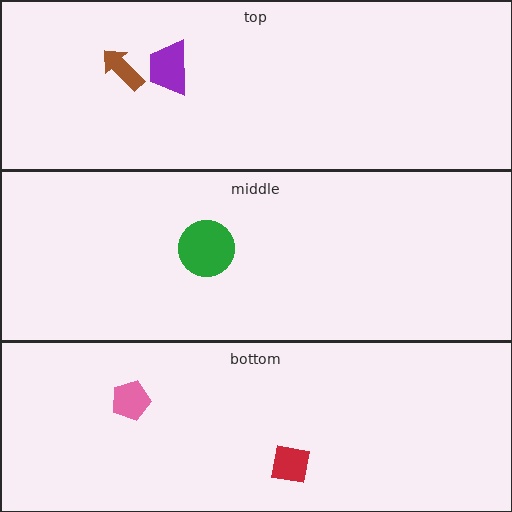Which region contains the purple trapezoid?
The top region.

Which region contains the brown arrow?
The top region.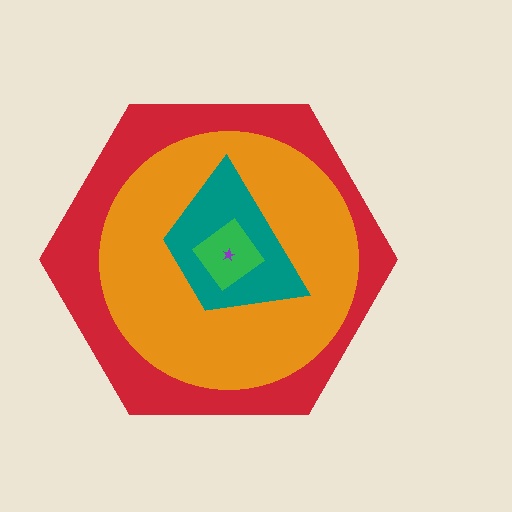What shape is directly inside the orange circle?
The teal trapezoid.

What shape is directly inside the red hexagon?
The orange circle.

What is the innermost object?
The purple star.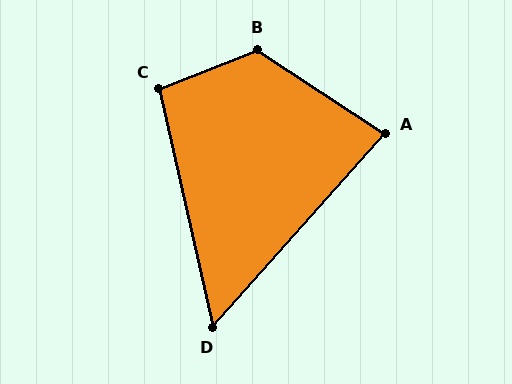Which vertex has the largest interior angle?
B, at approximately 125 degrees.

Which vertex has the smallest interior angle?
D, at approximately 55 degrees.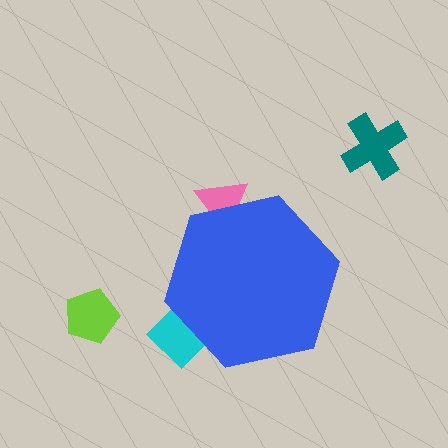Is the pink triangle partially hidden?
Yes, the pink triangle is partially hidden behind the blue hexagon.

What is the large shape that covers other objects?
A blue hexagon.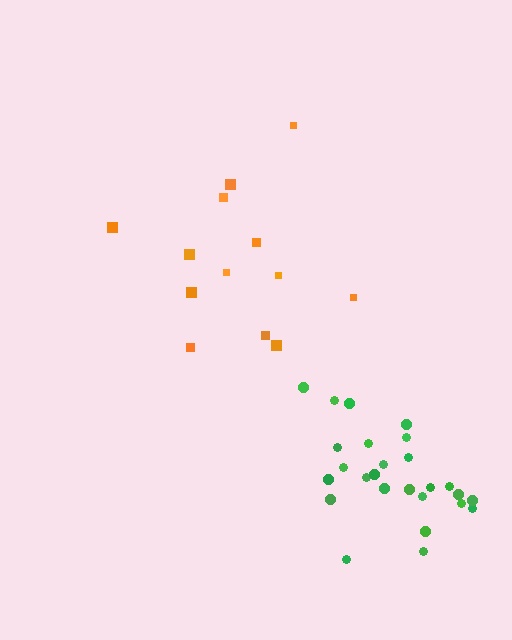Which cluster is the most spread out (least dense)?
Orange.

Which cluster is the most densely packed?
Green.